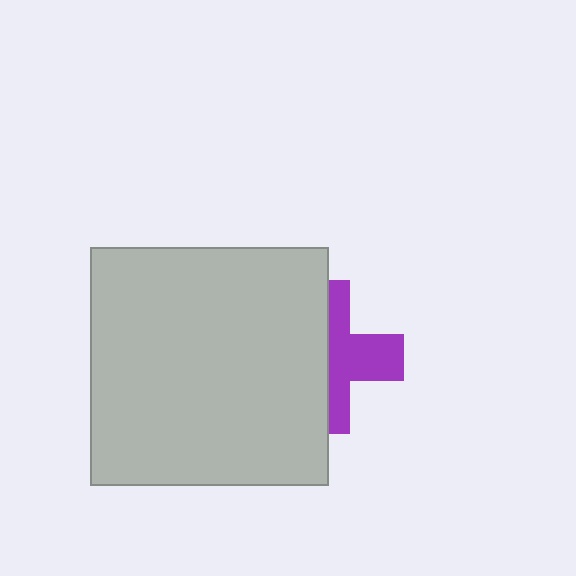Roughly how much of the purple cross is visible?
About half of it is visible (roughly 46%).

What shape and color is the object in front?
The object in front is a light gray square.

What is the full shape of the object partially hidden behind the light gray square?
The partially hidden object is a purple cross.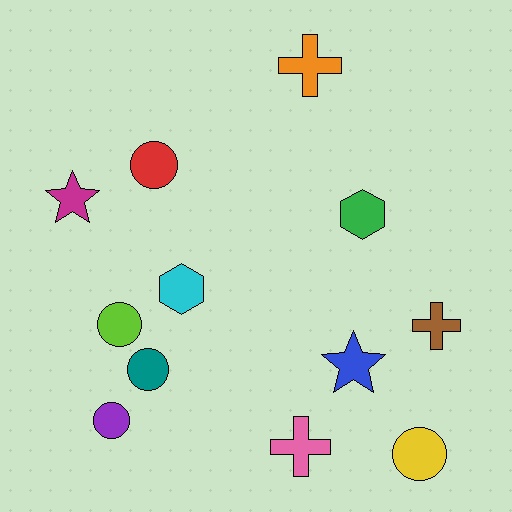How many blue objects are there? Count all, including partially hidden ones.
There is 1 blue object.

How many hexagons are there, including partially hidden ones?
There are 2 hexagons.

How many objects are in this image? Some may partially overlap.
There are 12 objects.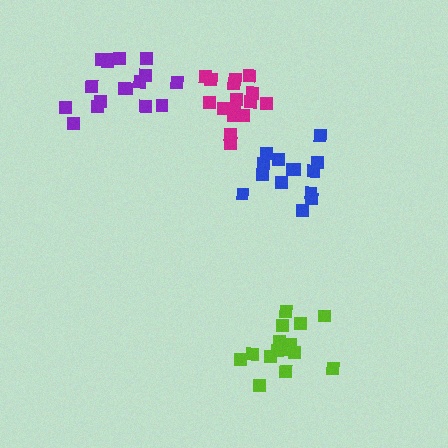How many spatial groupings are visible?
There are 4 spatial groupings.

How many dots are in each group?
Group 1: 17 dots, Group 2: 15 dots, Group 3: 16 dots, Group 4: 14 dots (62 total).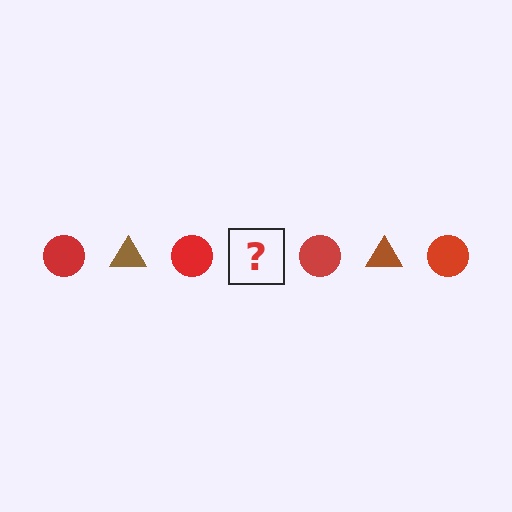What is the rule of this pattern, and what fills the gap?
The rule is that the pattern alternates between red circle and brown triangle. The gap should be filled with a brown triangle.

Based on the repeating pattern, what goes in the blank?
The blank should be a brown triangle.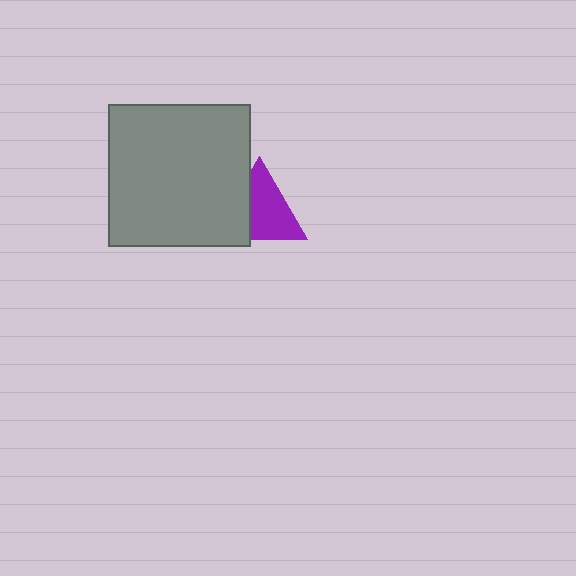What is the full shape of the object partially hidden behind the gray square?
The partially hidden object is a purple triangle.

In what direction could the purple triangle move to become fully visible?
The purple triangle could move right. That would shift it out from behind the gray square entirely.